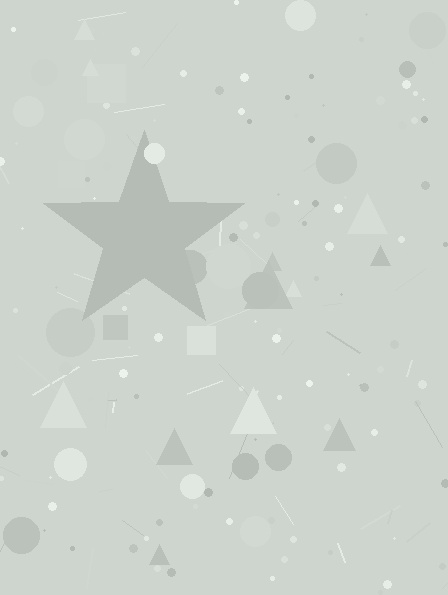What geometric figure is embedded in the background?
A star is embedded in the background.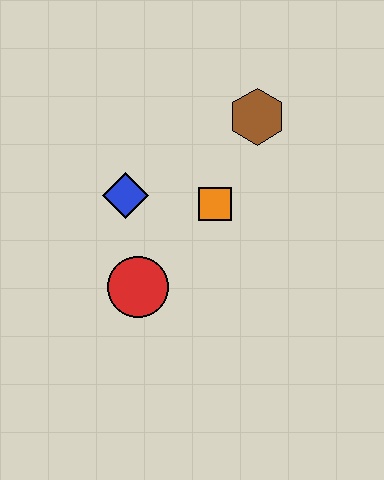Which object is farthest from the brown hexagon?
The red circle is farthest from the brown hexagon.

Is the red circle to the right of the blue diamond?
Yes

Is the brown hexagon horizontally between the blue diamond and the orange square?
No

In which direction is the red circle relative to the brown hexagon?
The red circle is below the brown hexagon.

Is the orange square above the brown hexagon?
No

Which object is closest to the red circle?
The blue diamond is closest to the red circle.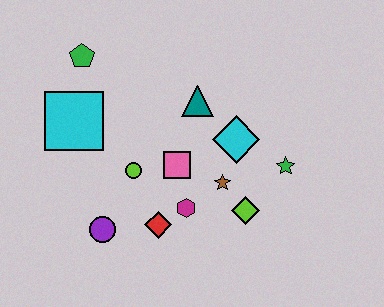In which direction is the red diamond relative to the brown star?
The red diamond is to the left of the brown star.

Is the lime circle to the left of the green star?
Yes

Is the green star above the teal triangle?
No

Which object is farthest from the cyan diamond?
The green pentagon is farthest from the cyan diamond.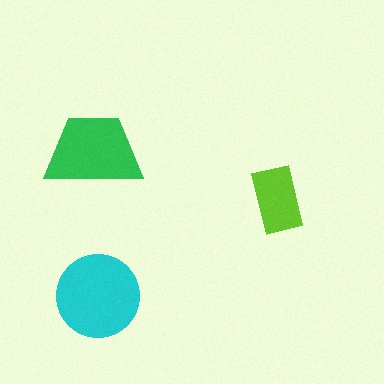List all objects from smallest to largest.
The lime rectangle, the green trapezoid, the cyan circle.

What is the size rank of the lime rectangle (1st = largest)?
3rd.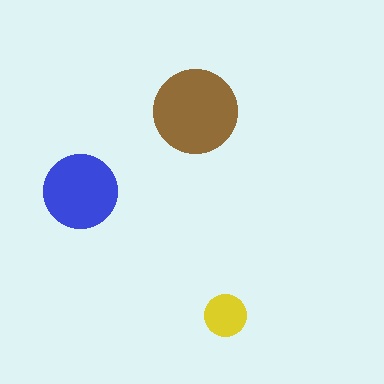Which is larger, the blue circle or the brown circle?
The brown one.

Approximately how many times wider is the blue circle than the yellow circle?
About 1.5 times wider.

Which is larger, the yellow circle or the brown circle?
The brown one.